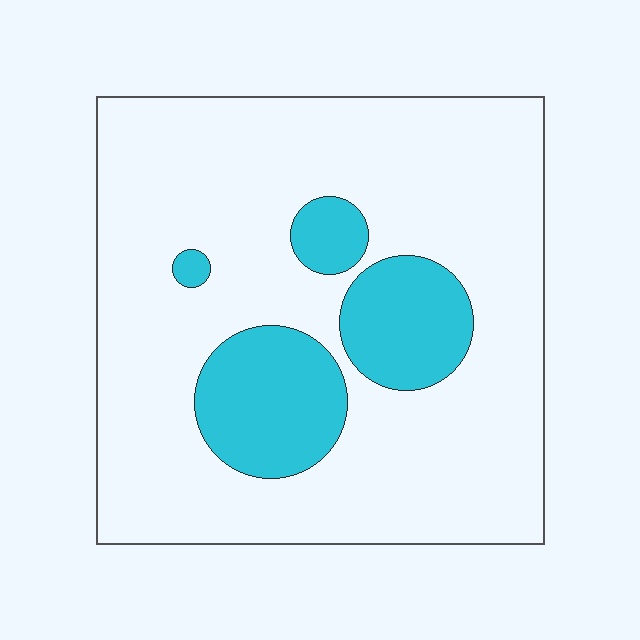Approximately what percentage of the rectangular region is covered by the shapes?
Approximately 20%.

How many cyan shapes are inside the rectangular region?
4.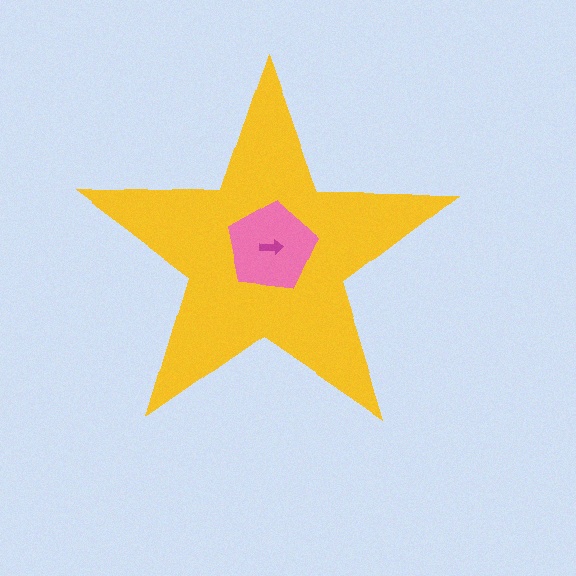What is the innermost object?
The magenta arrow.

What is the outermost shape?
The yellow star.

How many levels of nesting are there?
3.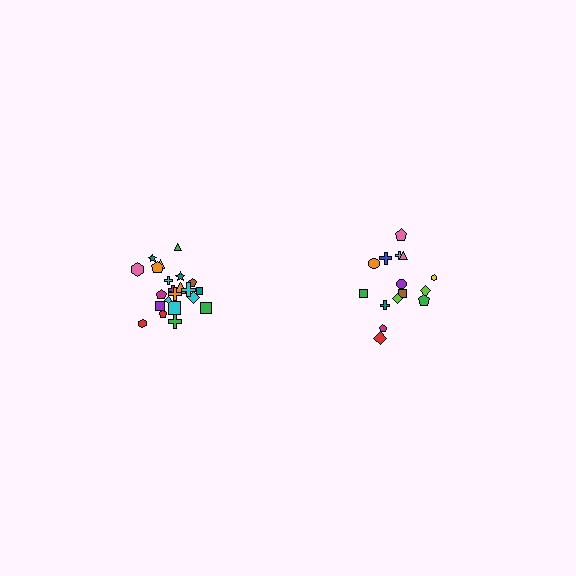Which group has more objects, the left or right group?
The left group.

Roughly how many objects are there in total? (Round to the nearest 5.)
Roughly 35 objects in total.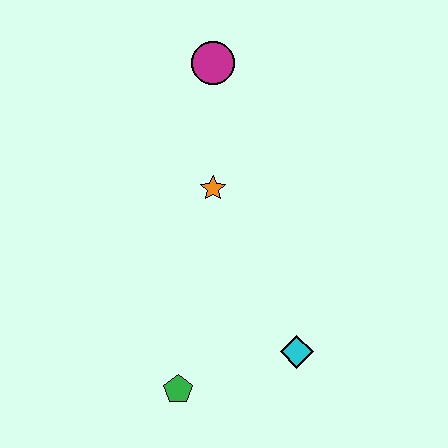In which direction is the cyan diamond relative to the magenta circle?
The cyan diamond is below the magenta circle.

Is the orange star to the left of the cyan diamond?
Yes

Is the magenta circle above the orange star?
Yes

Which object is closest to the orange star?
The magenta circle is closest to the orange star.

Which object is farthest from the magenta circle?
The green pentagon is farthest from the magenta circle.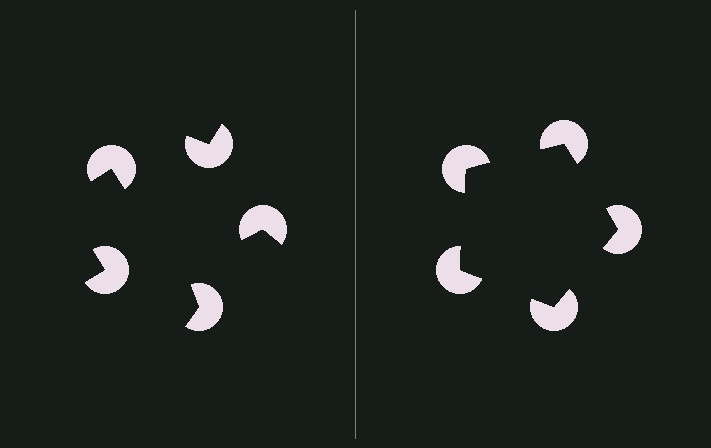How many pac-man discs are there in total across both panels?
10 — 5 on each side.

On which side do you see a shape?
An illusory pentagon appears on the right side. On the left side the wedge cuts are rotated, so no coherent shape forms.